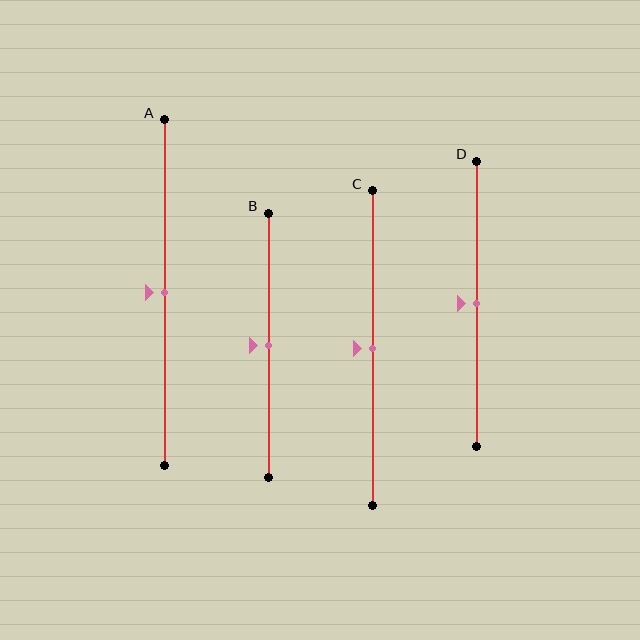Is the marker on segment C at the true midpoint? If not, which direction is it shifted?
Yes, the marker on segment C is at the true midpoint.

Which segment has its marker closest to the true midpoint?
Segment A has its marker closest to the true midpoint.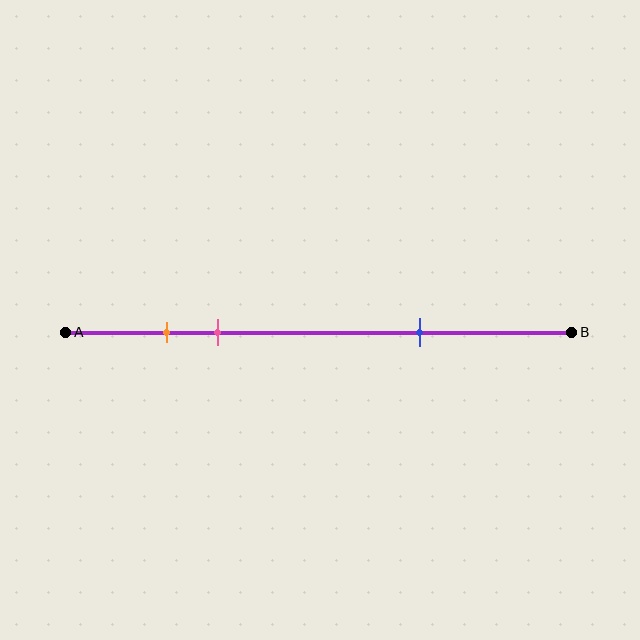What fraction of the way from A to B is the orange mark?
The orange mark is approximately 20% (0.2) of the way from A to B.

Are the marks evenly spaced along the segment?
No, the marks are not evenly spaced.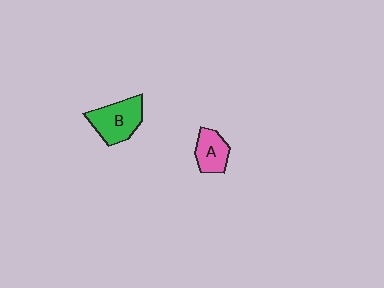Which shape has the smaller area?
Shape A (pink).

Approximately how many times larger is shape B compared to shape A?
Approximately 1.4 times.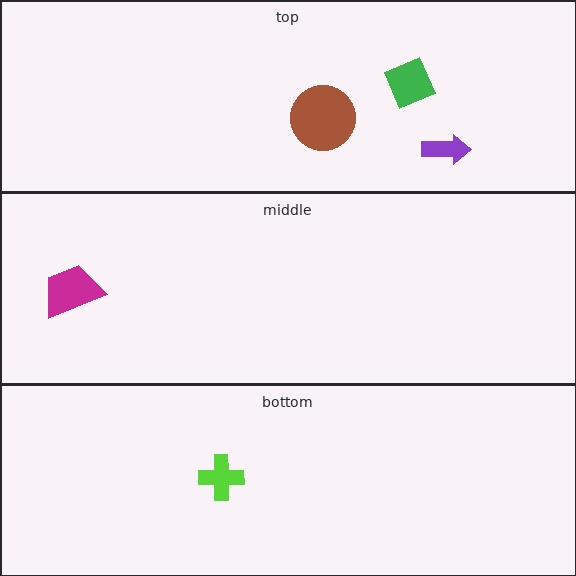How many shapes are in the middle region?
1.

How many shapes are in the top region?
3.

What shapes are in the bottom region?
The lime cross.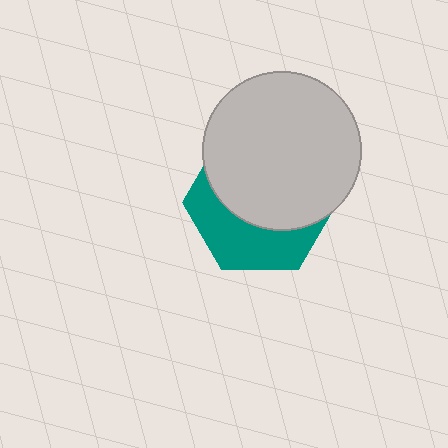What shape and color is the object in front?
The object in front is a light gray circle.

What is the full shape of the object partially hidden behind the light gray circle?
The partially hidden object is a teal hexagon.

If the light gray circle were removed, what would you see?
You would see the complete teal hexagon.